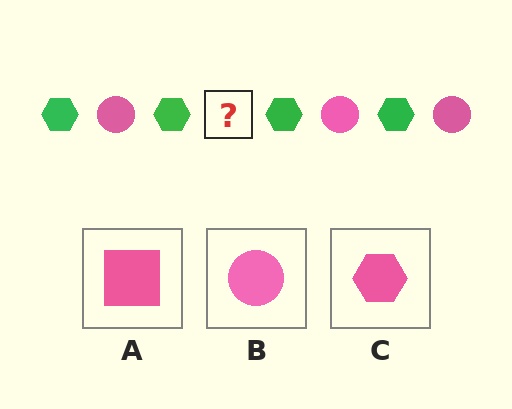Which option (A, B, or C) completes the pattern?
B.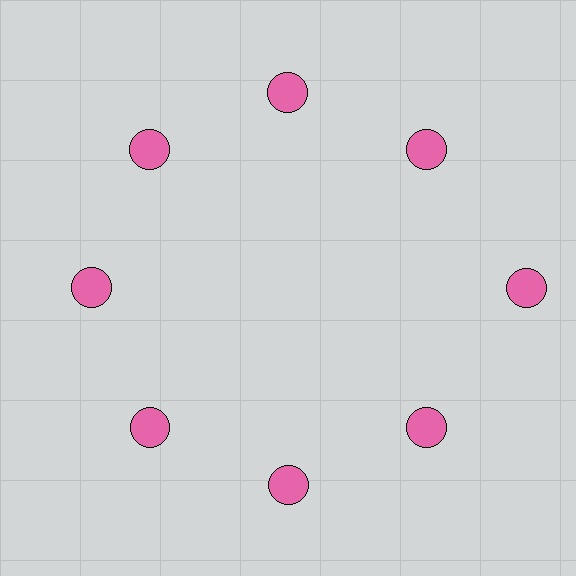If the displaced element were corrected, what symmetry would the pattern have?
It would have 8-fold rotational symmetry — the pattern would map onto itself every 45 degrees.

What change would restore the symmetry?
The symmetry would be restored by moving it inward, back onto the ring so that all 8 circles sit at equal angles and equal distance from the center.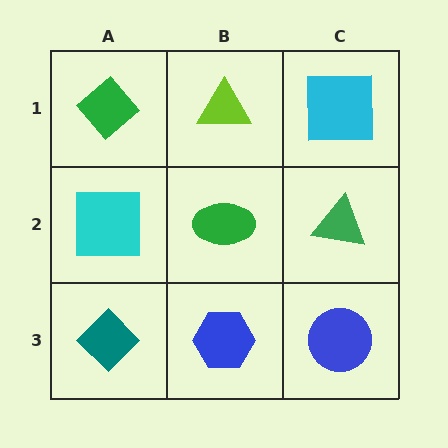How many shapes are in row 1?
3 shapes.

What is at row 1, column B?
A lime triangle.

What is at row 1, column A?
A green diamond.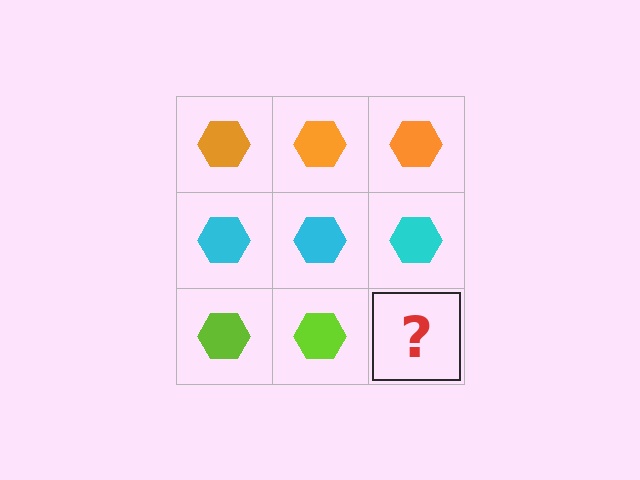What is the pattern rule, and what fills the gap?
The rule is that each row has a consistent color. The gap should be filled with a lime hexagon.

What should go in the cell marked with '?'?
The missing cell should contain a lime hexagon.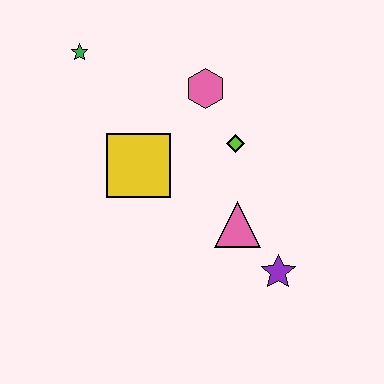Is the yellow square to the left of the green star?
No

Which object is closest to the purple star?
The pink triangle is closest to the purple star.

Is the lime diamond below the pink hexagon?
Yes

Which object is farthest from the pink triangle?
The green star is farthest from the pink triangle.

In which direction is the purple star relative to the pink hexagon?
The purple star is below the pink hexagon.